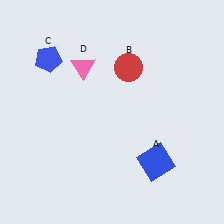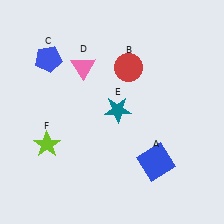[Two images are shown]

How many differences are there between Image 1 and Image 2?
There are 2 differences between the two images.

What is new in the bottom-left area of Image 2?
A lime star (F) was added in the bottom-left area of Image 2.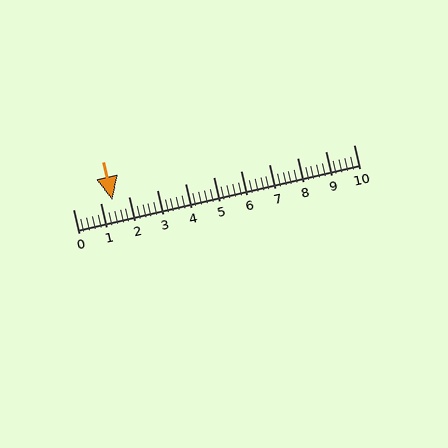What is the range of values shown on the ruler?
The ruler shows values from 0 to 10.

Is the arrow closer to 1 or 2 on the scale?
The arrow is closer to 1.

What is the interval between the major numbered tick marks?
The major tick marks are spaced 1 units apart.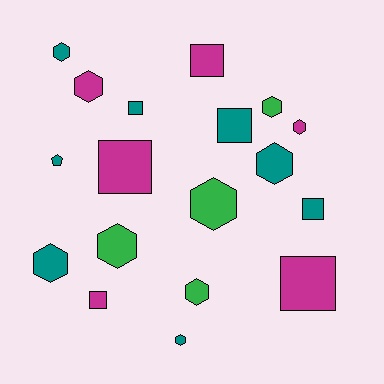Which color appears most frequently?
Teal, with 8 objects.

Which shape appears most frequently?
Hexagon, with 10 objects.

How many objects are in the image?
There are 18 objects.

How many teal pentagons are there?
There is 1 teal pentagon.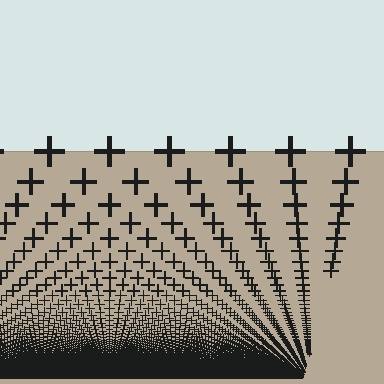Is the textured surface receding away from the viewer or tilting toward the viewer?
The surface appears to tilt toward the viewer. Texture elements get larger and sparser toward the top.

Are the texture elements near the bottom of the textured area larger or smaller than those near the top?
Smaller. The gradient is inverted — elements near the bottom are smaller and denser.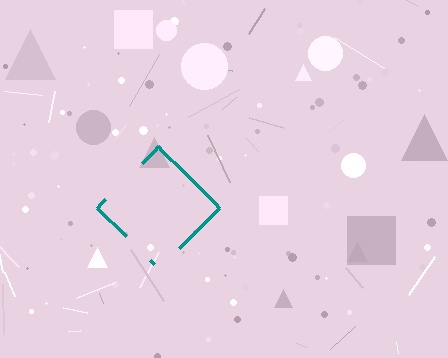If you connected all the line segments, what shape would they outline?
They would outline a diamond.